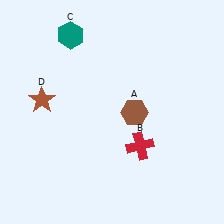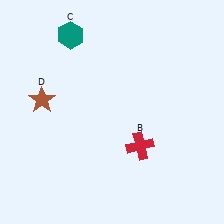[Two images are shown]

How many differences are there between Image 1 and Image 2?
There is 1 difference between the two images.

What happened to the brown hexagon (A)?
The brown hexagon (A) was removed in Image 2. It was in the bottom-right area of Image 1.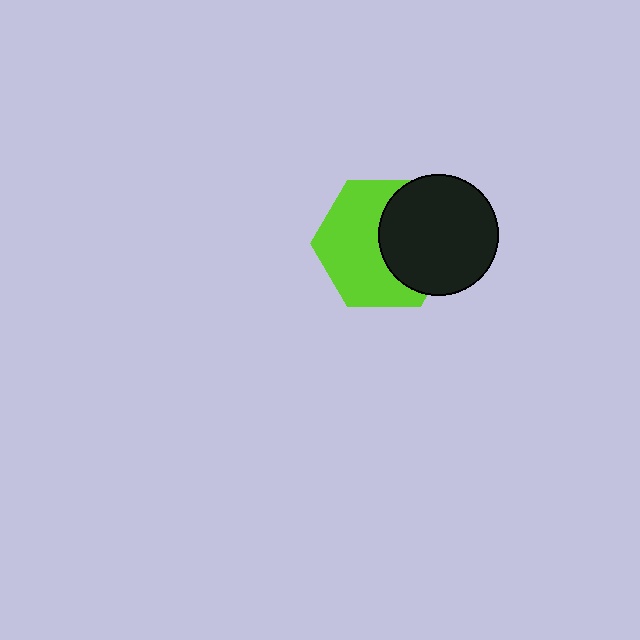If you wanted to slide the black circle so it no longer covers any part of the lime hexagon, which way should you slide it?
Slide it right — that is the most direct way to separate the two shapes.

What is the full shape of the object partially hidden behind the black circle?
The partially hidden object is a lime hexagon.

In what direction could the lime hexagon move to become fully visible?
The lime hexagon could move left. That would shift it out from behind the black circle entirely.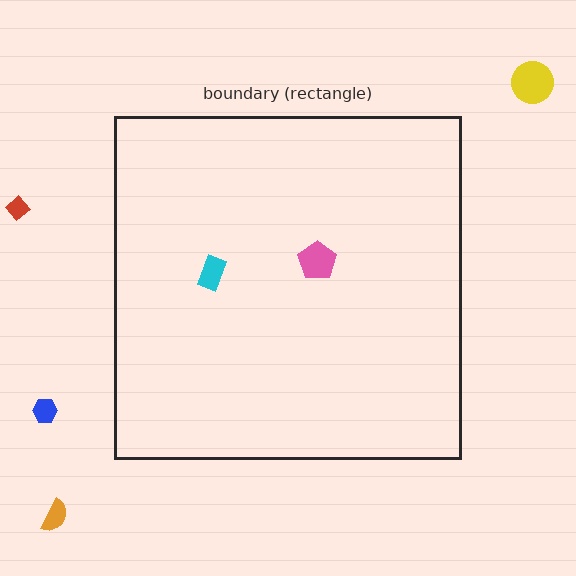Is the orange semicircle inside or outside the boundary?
Outside.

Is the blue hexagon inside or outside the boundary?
Outside.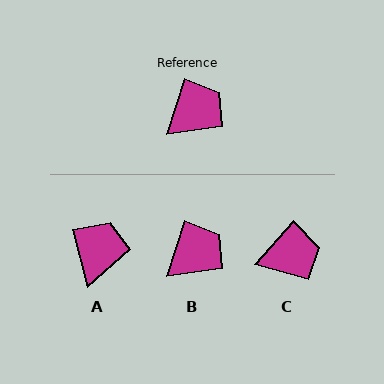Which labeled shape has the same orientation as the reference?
B.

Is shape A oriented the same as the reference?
No, it is off by about 32 degrees.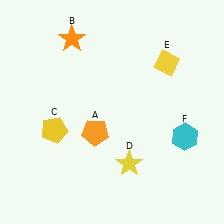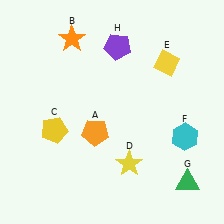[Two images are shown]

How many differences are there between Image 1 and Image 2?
There are 2 differences between the two images.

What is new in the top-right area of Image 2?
A purple pentagon (H) was added in the top-right area of Image 2.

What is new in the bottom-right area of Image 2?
A green triangle (G) was added in the bottom-right area of Image 2.